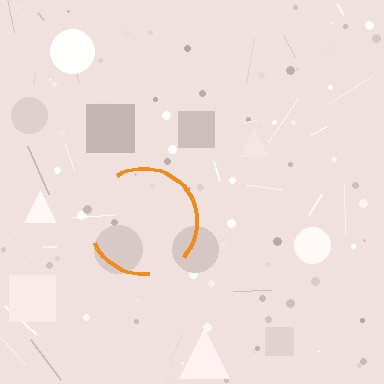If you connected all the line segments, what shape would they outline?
They would outline a circle.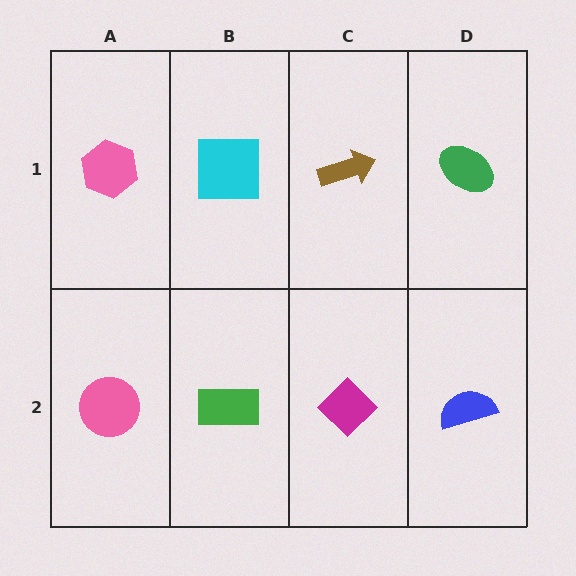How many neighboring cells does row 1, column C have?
3.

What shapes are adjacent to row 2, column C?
A brown arrow (row 1, column C), a green rectangle (row 2, column B), a blue semicircle (row 2, column D).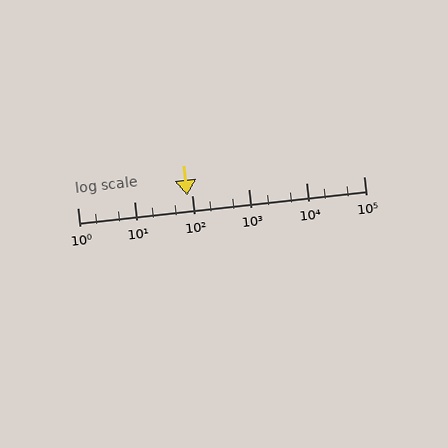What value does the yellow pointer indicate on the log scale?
The pointer indicates approximately 82.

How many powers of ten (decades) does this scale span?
The scale spans 5 decades, from 1 to 100000.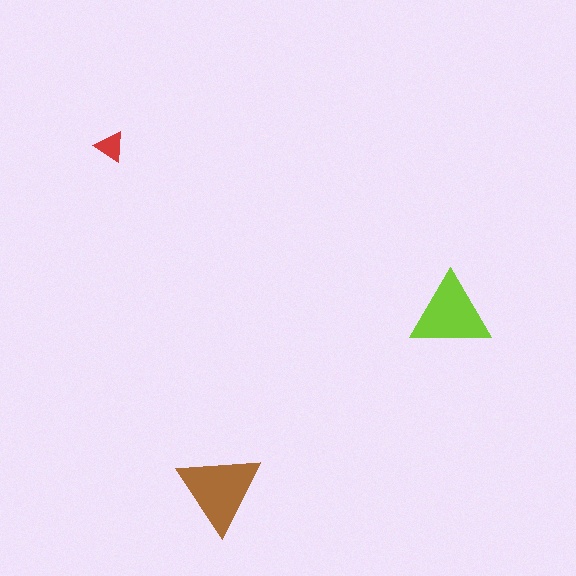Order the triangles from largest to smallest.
the brown one, the lime one, the red one.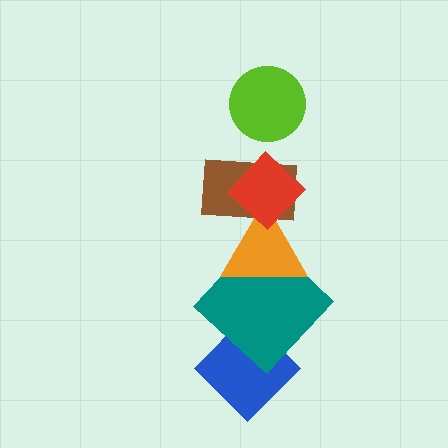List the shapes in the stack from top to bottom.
From top to bottom: the lime circle, the red diamond, the brown rectangle, the orange triangle, the teal diamond, the blue diamond.